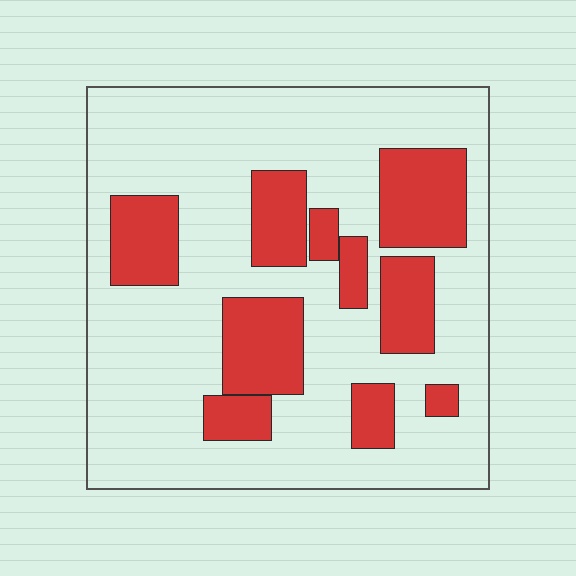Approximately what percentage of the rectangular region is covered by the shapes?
Approximately 25%.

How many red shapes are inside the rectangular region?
10.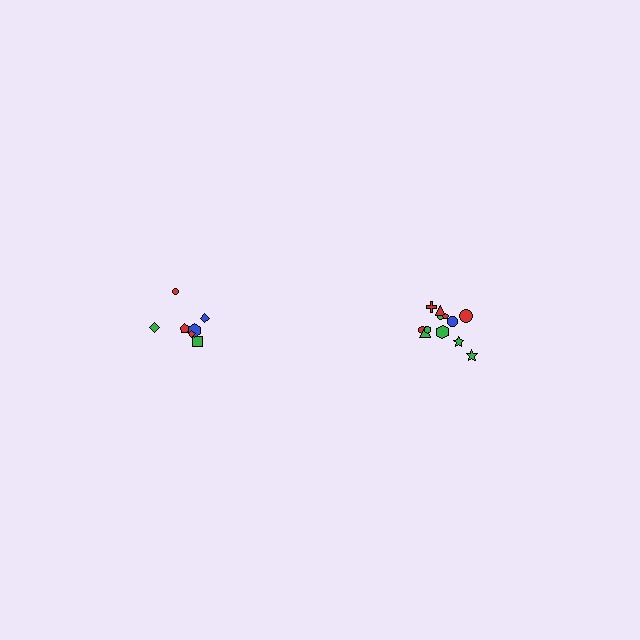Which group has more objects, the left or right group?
The right group.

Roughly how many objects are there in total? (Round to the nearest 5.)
Roughly 20 objects in total.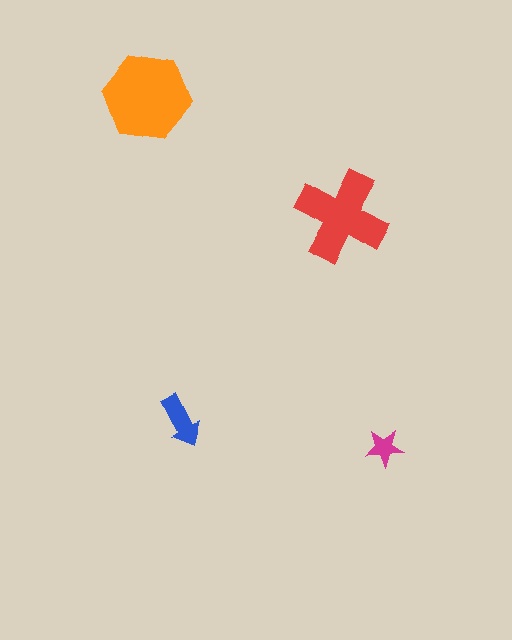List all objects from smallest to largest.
The magenta star, the blue arrow, the red cross, the orange hexagon.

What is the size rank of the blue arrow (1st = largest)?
3rd.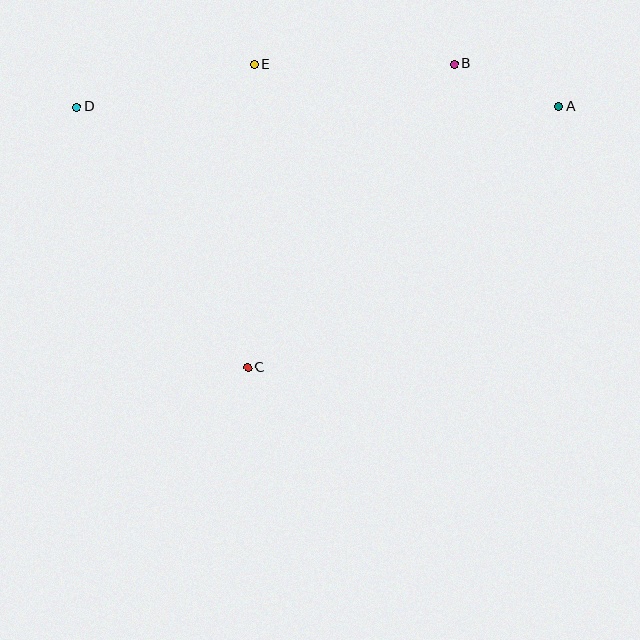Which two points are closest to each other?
Points A and B are closest to each other.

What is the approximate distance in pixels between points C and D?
The distance between C and D is approximately 312 pixels.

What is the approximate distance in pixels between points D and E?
The distance between D and E is approximately 182 pixels.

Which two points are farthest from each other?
Points A and D are farthest from each other.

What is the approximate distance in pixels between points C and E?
The distance between C and E is approximately 304 pixels.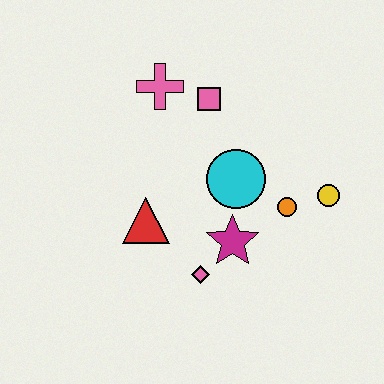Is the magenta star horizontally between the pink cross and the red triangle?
No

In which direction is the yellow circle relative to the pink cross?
The yellow circle is to the right of the pink cross.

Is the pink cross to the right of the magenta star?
No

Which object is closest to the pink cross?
The pink square is closest to the pink cross.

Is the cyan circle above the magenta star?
Yes